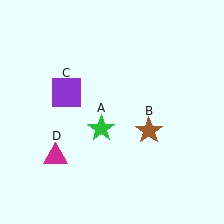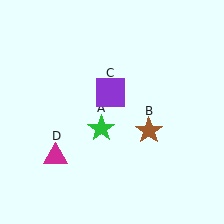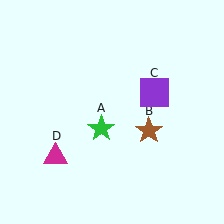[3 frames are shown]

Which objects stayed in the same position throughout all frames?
Green star (object A) and brown star (object B) and magenta triangle (object D) remained stationary.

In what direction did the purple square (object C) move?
The purple square (object C) moved right.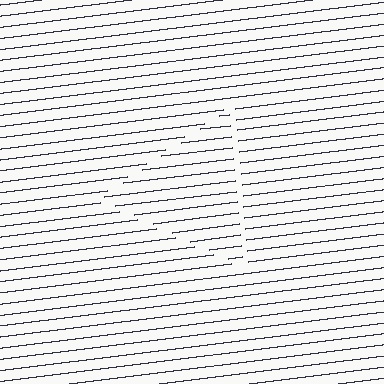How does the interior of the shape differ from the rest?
The interior of the shape contains the same grating, shifted by half a period — the contour is defined by the phase discontinuity where line-ends from the inner and outer gratings abut.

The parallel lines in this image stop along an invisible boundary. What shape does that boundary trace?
An illusory triangle. The interior of the shape contains the same grating, shifted by half a period — the contour is defined by the phase discontinuity where line-ends from the inner and outer gratings abut.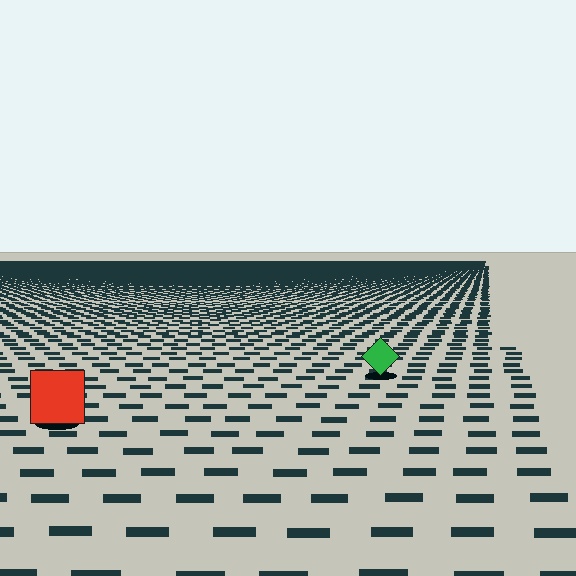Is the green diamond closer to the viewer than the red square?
No. The red square is closer — you can tell from the texture gradient: the ground texture is coarser near it.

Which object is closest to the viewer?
The red square is closest. The texture marks near it are larger and more spread out.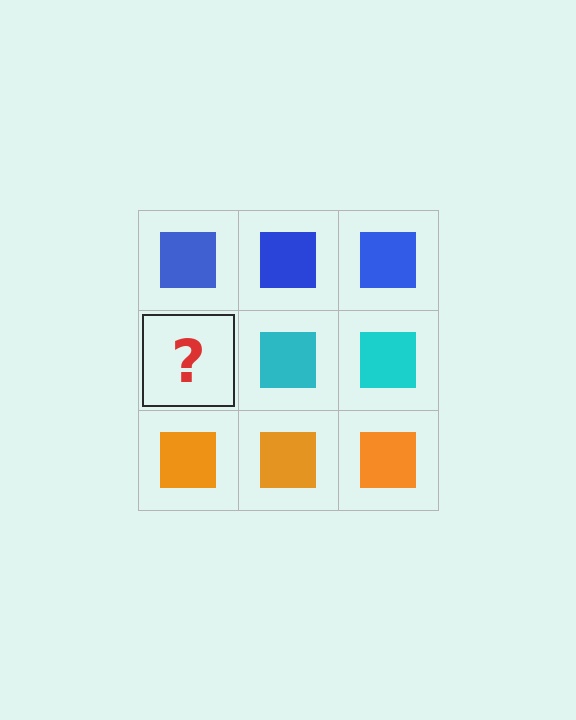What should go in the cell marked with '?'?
The missing cell should contain a cyan square.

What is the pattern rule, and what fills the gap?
The rule is that each row has a consistent color. The gap should be filled with a cyan square.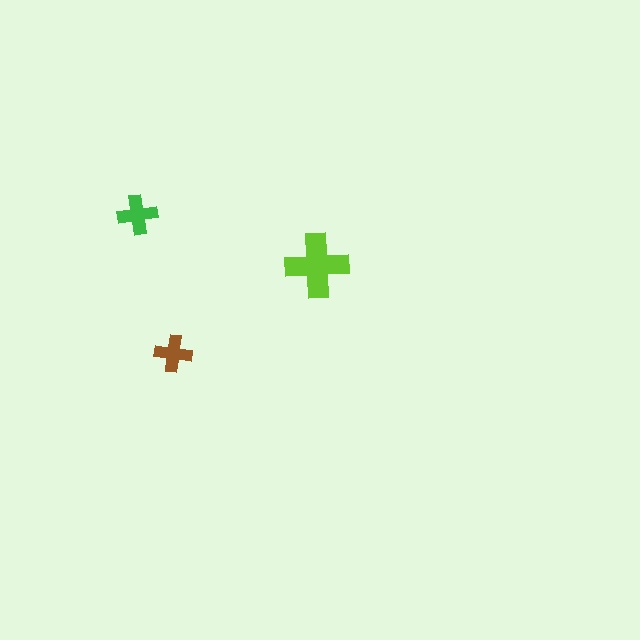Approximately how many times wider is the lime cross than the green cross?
About 1.5 times wider.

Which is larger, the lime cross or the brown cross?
The lime one.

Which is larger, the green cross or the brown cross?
The green one.